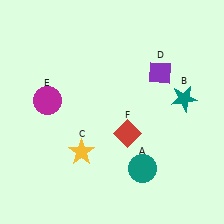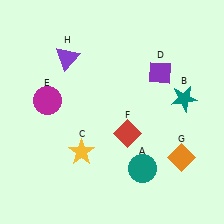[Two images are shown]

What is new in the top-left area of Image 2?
A purple triangle (H) was added in the top-left area of Image 2.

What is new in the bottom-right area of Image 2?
An orange diamond (G) was added in the bottom-right area of Image 2.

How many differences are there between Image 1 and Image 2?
There are 2 differences between the two images.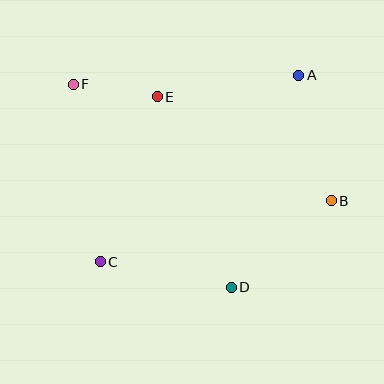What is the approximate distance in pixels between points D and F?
The distance between D and F is approximately 257 pixels.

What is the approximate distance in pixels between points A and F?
The distance between A and F is approximately 226 pixels.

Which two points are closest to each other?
Points E and F are closest to each other.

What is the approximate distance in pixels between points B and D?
The distance between B and D is approximately 132 pixels.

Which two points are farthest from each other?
Points B and F are farthest from each other.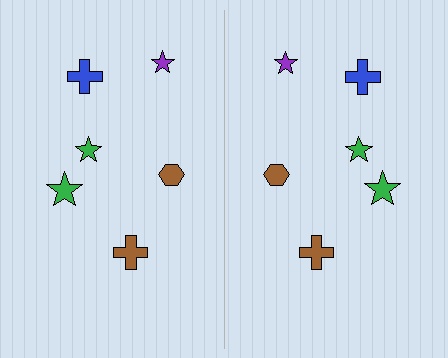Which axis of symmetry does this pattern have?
The pattern has a vertical axis of symmetry running through the center of the image.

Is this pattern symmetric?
Yes, this pattern has bilateral (reflection) symmetry.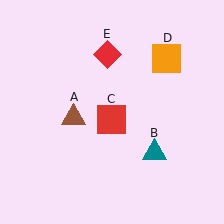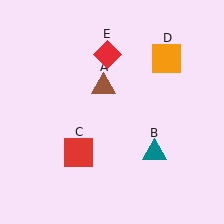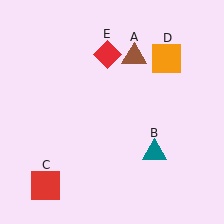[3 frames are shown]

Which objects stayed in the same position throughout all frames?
Teal triangle (object B) and orange square (object D) and red diamond (object E) remained stationary.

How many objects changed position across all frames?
2 objects changed position: brown triangle (object A), red square (object C).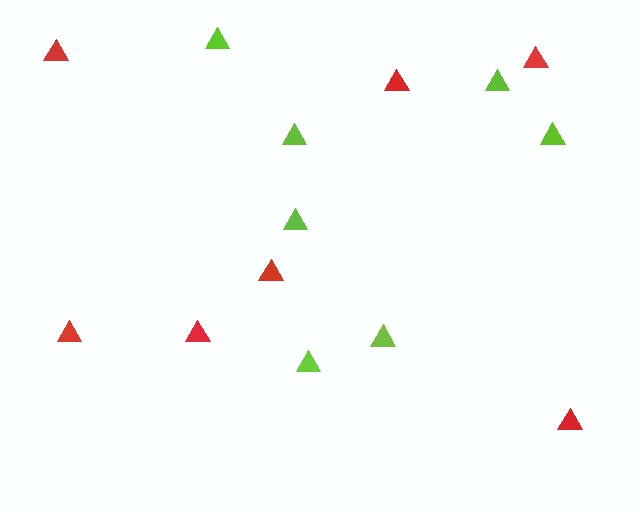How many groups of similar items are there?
There are 2 groups: one group of lime triangles (7) and one group of red triangles (7).